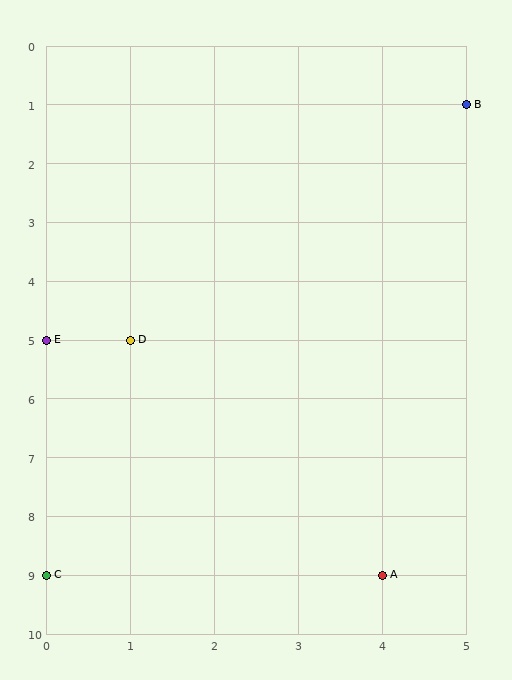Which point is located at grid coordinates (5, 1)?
Point B is at (5, 1).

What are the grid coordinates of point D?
Point D is at grid coordinates (1, 5).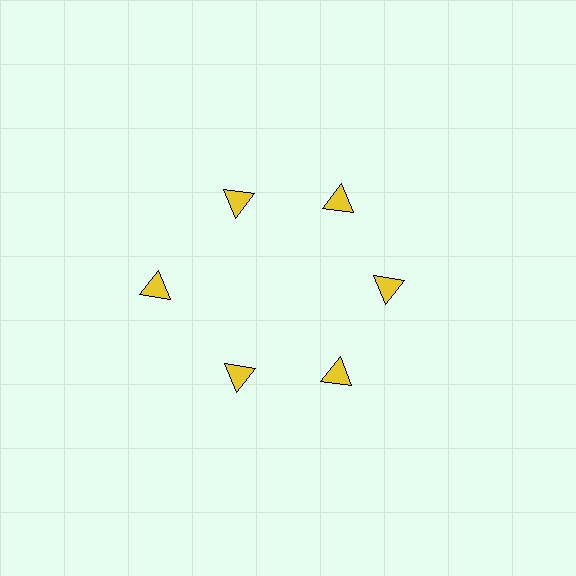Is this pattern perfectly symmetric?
No. The 6 yellow triangles are arranged in a ring, but one element near the 9 o'clock position is pushed outward from the center, breaking the 6-fold rotational symmetry.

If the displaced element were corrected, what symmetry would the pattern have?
It would have 6-fold rotational symmetry — the pattern would map onto itself every 60 degrees.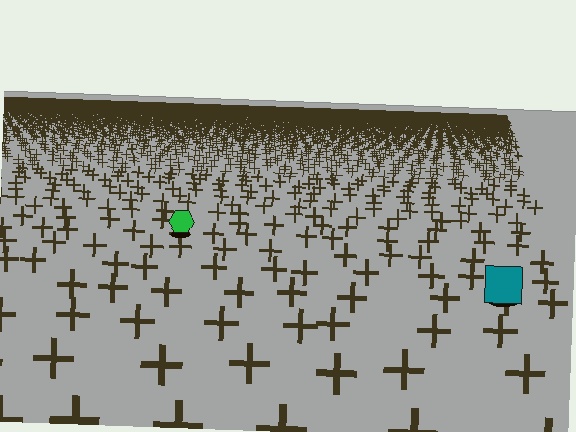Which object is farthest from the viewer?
The green hexagon is farthest from the viewer. It appears smaller and the ground texture around it is denser.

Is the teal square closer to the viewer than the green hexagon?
Yes. The teal square is closer — you can tell from the texture gradient: the ground texture is coarser near it.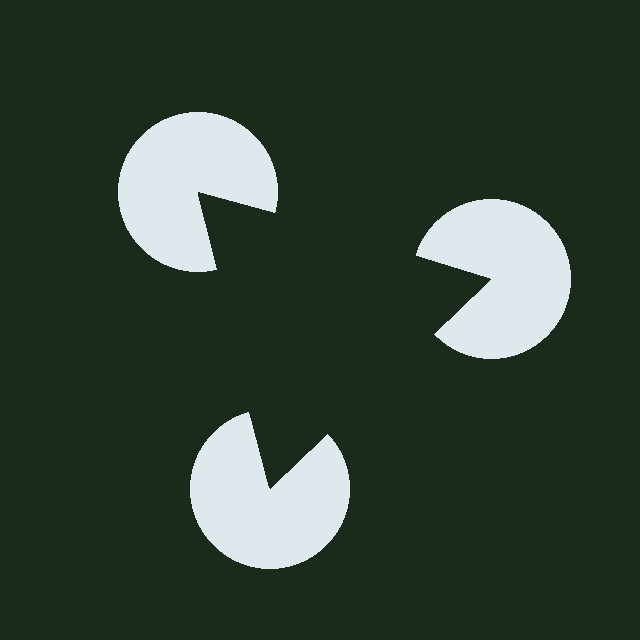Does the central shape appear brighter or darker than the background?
It typically appears slightly darker than the background, even though no actual brightness change is drawn.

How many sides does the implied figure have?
3 sides.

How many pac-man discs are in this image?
There are 3 — one at each vertex of the illusory triangle.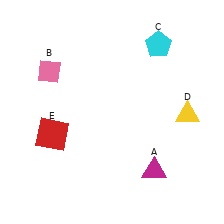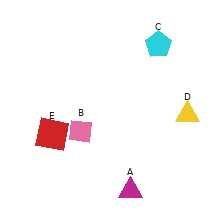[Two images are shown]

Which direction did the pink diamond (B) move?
The pink diamond (B) moved down.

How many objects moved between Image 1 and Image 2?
2 objects moved between the two images.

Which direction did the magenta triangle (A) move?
The magenta triangle (A) moved left.